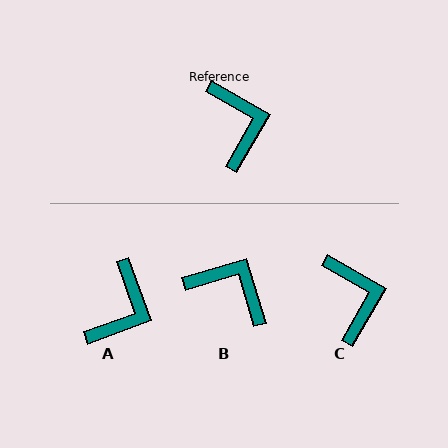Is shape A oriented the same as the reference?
No, it is off by about 40 degrees.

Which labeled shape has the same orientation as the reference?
C.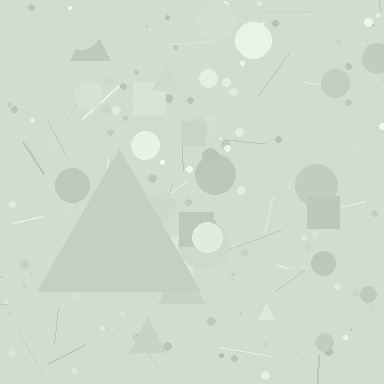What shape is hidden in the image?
A triangle is hidden in the image.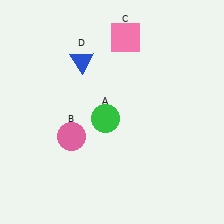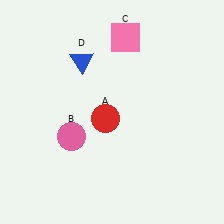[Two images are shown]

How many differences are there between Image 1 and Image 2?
There is 1 difference between the two images.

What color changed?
The circle (A) changed from green in Image 1 to red in Image 2.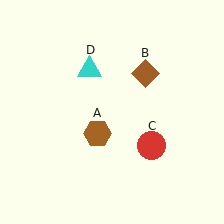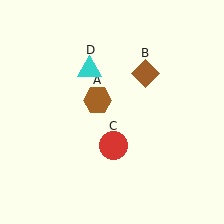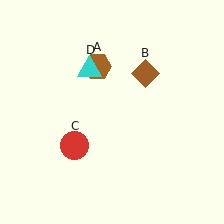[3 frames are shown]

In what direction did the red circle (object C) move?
The red circle (object C) moved left.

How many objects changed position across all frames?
2 objects changed position: brown hexagon (object A), red circle (object C).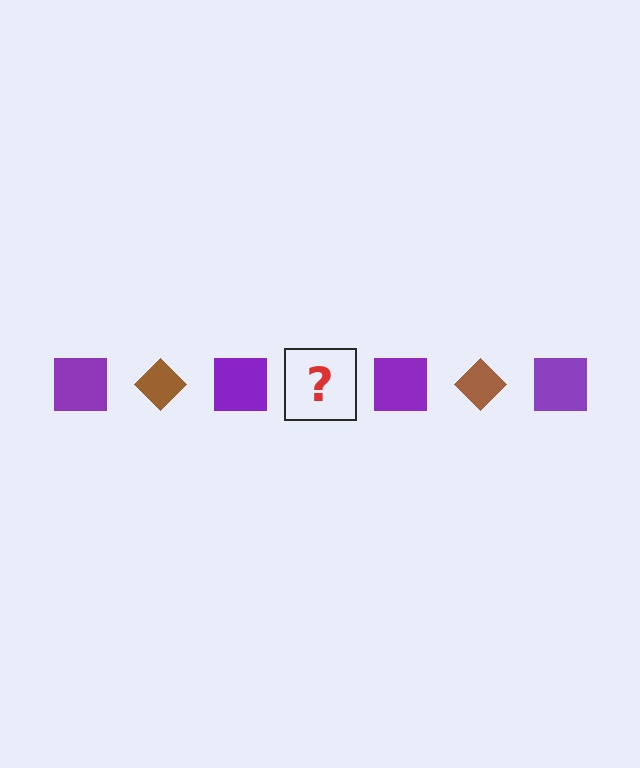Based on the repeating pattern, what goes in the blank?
The blank should be a brown diamond.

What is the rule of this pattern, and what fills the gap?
The rule is that the pattern alternates between purple square and brown diamond. The gap should be filled with a brown diamond.